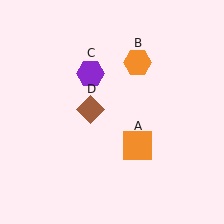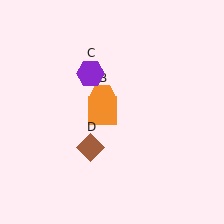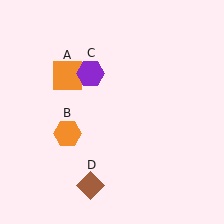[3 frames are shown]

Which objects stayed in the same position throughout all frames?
Purple hexagon (object C) remained stationary.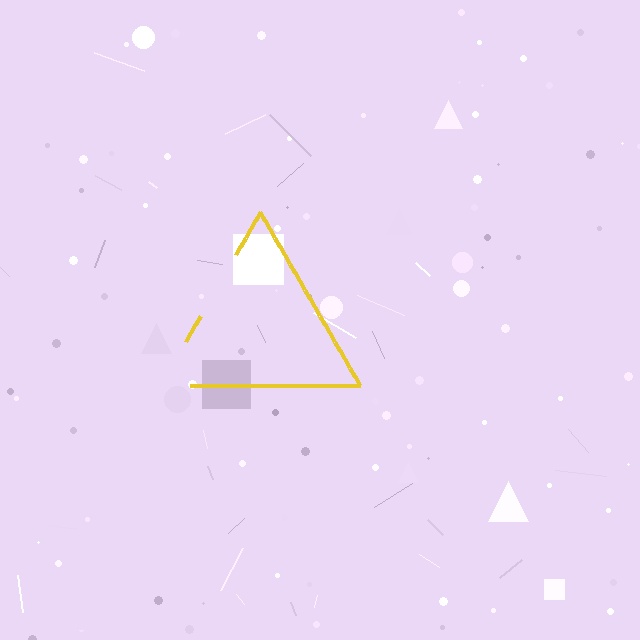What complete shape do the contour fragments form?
The contour fragments form a triangle.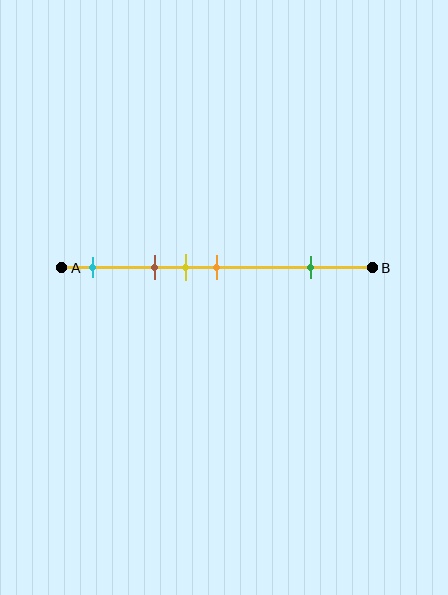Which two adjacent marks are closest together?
The yellow and orange marks are the closest adjacent pair.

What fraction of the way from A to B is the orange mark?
The orange mark is approximately 50% (0.5) of the way from A to B.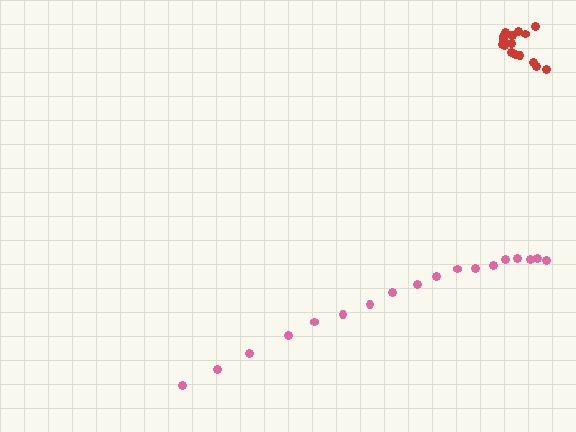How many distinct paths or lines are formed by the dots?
There are 2 distinct paths.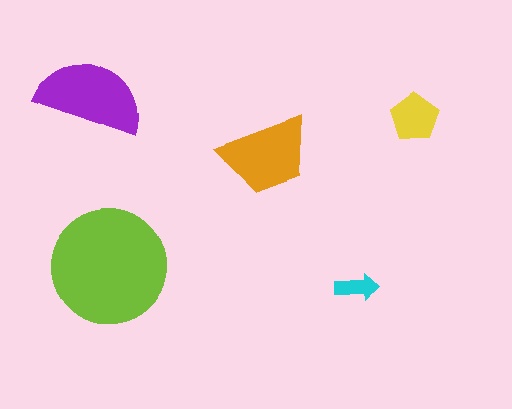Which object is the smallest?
The cyan arrow.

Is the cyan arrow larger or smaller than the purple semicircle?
Smaller.